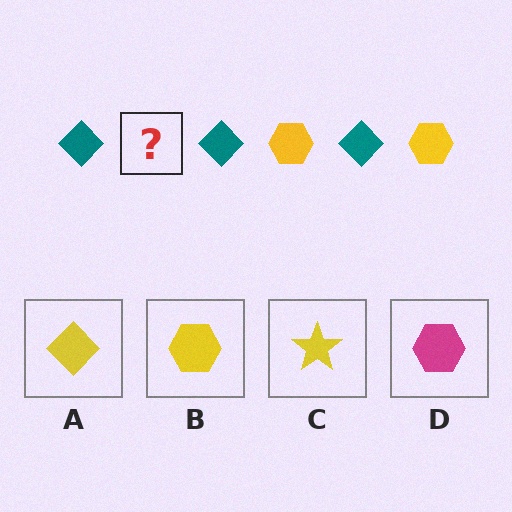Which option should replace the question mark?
Option B.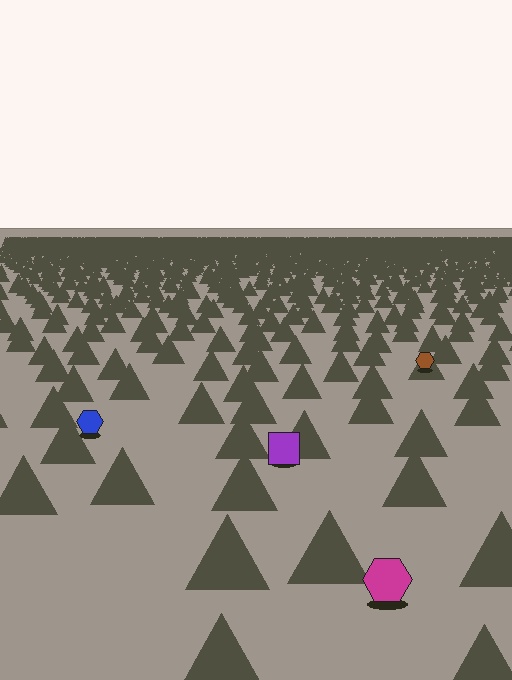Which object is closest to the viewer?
The magenta hexagon is closest. The texture marks near it are larger and more spread out.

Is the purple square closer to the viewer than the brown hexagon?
Yes. The purple square is closer — you can tell from the texture gradient: the ground texture is coarser near it.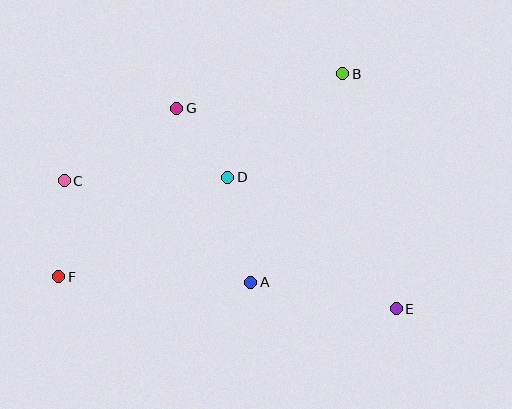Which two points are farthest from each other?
Points C and E are farthest from each other.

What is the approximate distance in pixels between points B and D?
The distance between B and D is approximately 155 pixels.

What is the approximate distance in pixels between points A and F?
The distance between A and F is approximately 192 pixels.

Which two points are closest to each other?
Points D and G are closest to each other.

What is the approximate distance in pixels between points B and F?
The distance between B and F is approximately 349 pixels.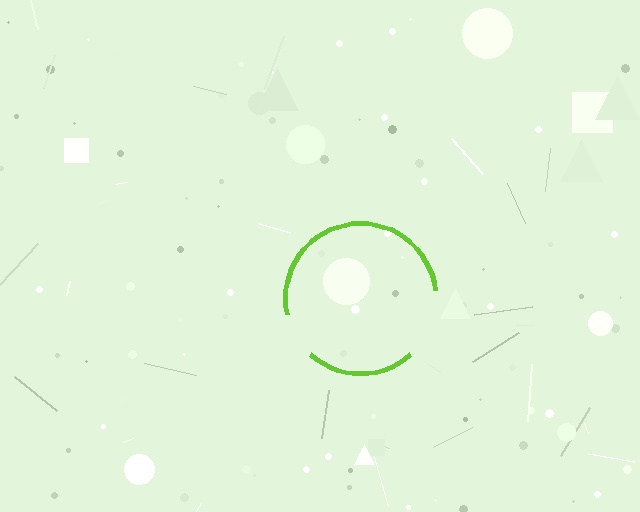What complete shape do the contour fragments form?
The contour fragments form a circle.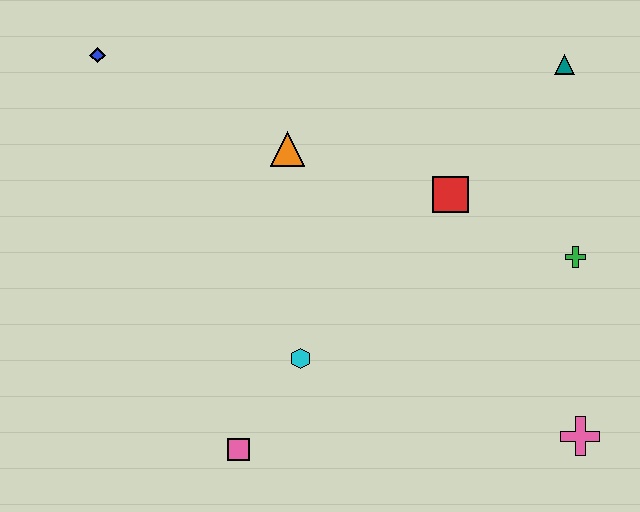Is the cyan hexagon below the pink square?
No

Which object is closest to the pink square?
The cyan hexagon is closest to the pink square.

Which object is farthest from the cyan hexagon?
The teal triangle is farthest from the cyan hexagon.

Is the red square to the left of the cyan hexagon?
No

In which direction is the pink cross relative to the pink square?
The pink cross is to the right of the pink square.